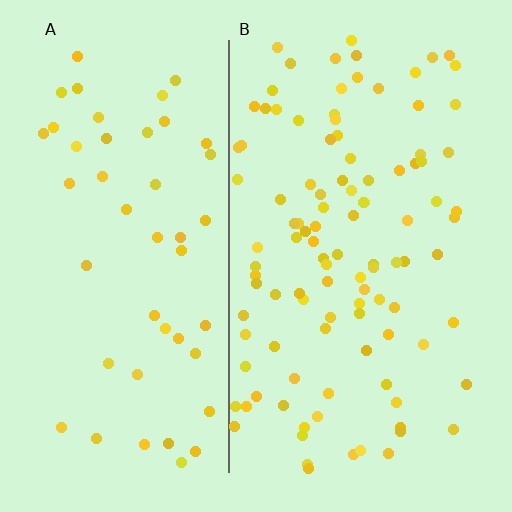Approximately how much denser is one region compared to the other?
Approximately 2.2× — region B over region A.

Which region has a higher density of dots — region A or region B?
B (the right).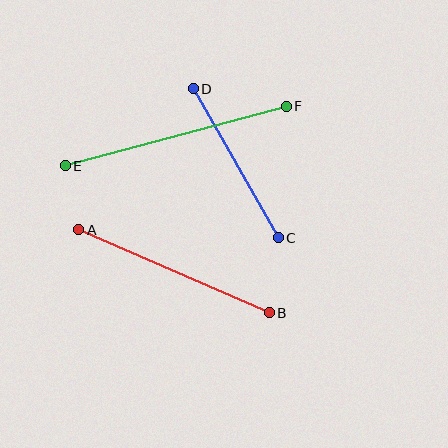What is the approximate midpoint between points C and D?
The midpoint is at approximately (236, 163) pixels.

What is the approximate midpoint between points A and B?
The midpoint is at approximately (174, 271) pixels.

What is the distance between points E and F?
The distance is approximately 229 pixels.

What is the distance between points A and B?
The distance is approximately 207 pixels.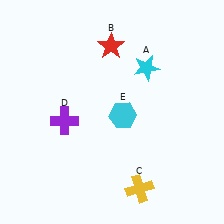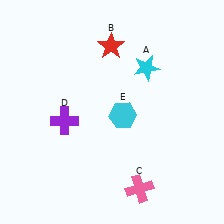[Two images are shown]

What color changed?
The cross (C) changed from yellow in Image 1 to pink in Image 2.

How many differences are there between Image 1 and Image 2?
There is 1 difference between the two images.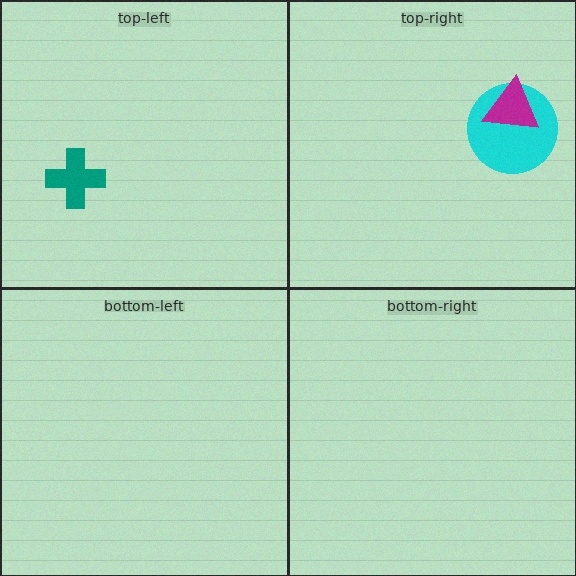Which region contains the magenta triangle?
The top-right region.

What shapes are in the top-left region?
The teal cross.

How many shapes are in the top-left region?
1.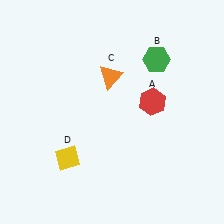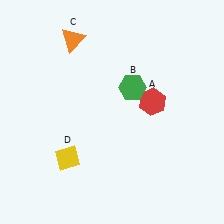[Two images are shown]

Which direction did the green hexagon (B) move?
The green hexagon (B) moved down.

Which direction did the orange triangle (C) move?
The orange triangle (C) moved left.